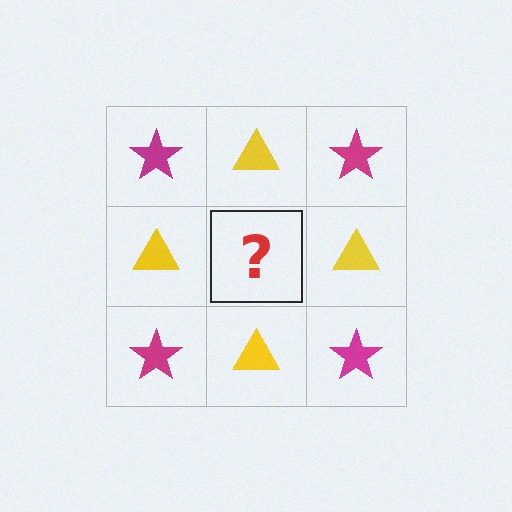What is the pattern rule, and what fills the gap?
The rule is that it alternates magenta star and yellow triangle in a checkerboard pattern. The gap should be filled with a magenta star.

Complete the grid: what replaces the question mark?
The question mark should be replaced with a magenta star.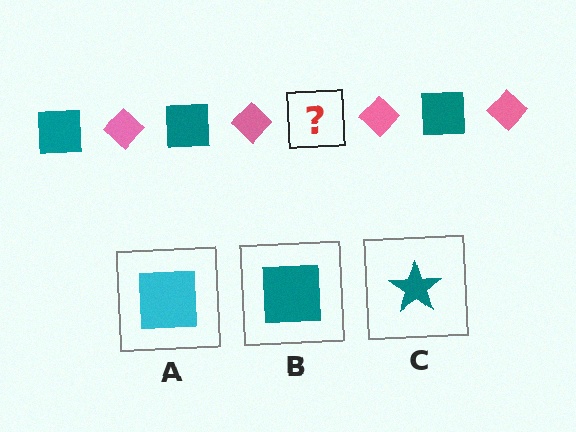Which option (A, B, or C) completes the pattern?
B.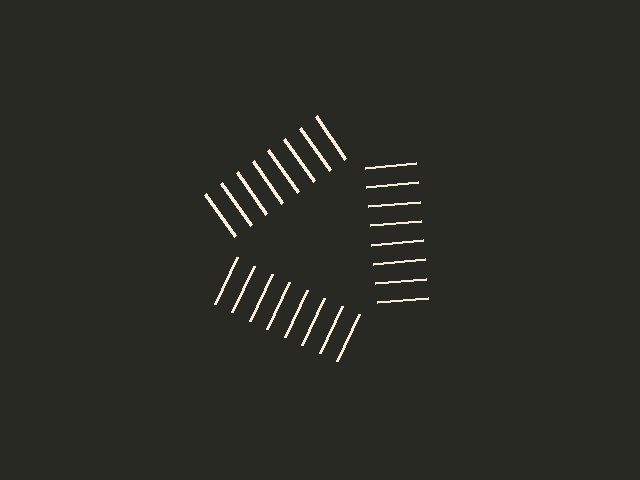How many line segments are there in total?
24 — 8 along each of the 3 edges.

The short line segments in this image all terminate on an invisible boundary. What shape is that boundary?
An illusory triangle — the line segments terminate on its edges but no continuous stroke is drawn.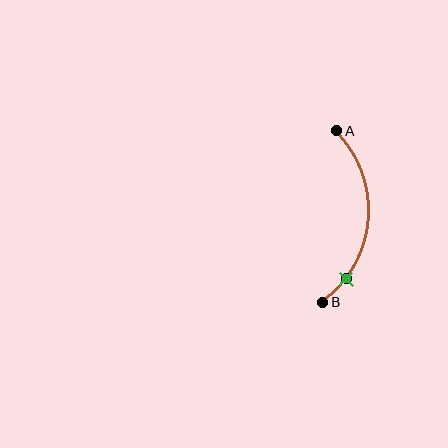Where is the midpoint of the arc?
The arc midpoint is the point on the curve farthest from the straight line joining A and B. It sits to the right of that line.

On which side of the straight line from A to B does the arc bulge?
The arc bulges to the right of the straight line connecting A and B.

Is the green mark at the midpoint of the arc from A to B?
No. The green mark lies on the arc but is closer to endpoint B. The arc midpoint would be at the point on the curve equidistant along the arc from both A and B.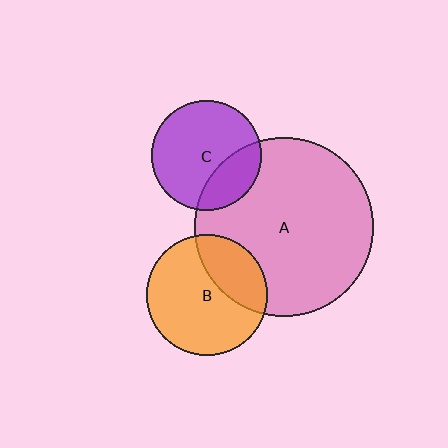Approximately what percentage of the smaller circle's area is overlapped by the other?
Approximately 25%.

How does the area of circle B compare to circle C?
Approximately 1.2 times.